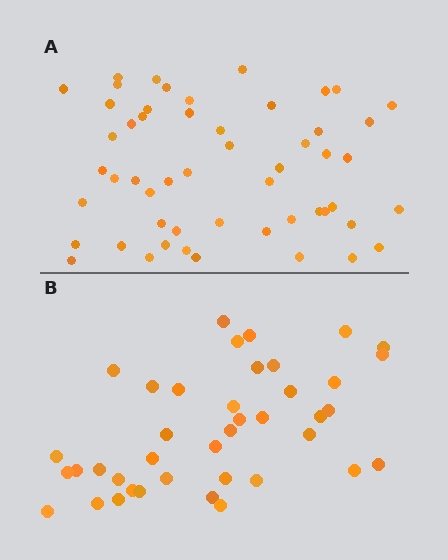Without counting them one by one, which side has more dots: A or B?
Region A (the top region) has more dots.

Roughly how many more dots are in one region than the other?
Region A has approximately 15 more dots than region B.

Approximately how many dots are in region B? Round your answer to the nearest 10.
About 40 dots.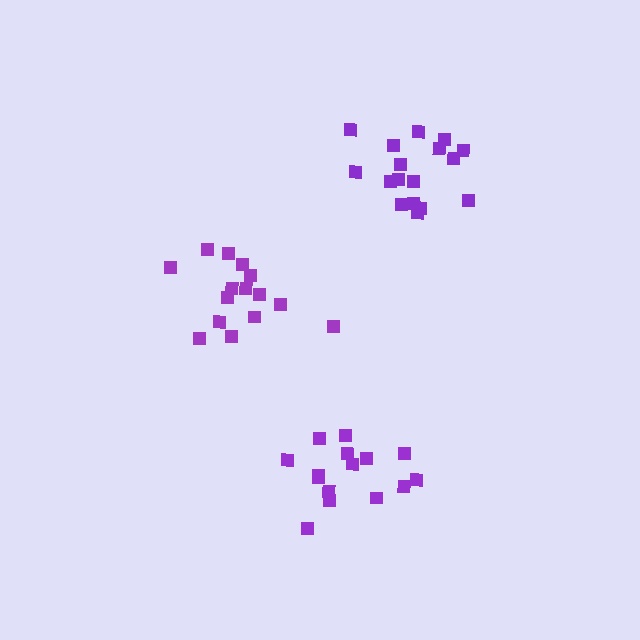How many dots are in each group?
Group 1: 15 dots, Group 2: 17 dots, Group 3: 15 dots (47 total).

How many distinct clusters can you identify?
There are 3 distinct clusters.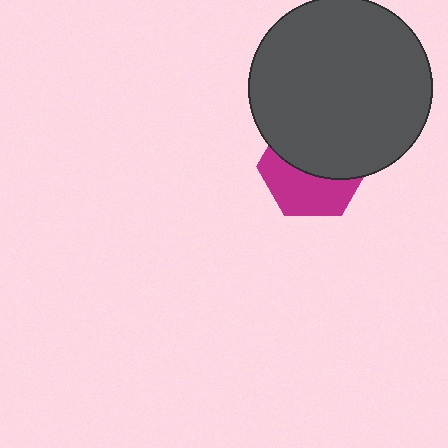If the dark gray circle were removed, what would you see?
You would see the complete magenta hexagon.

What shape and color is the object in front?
The object in front is a dark gray circle.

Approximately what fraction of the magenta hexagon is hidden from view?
Roughly 55% of the magenta hexagon is hidden behind the dark gray circle.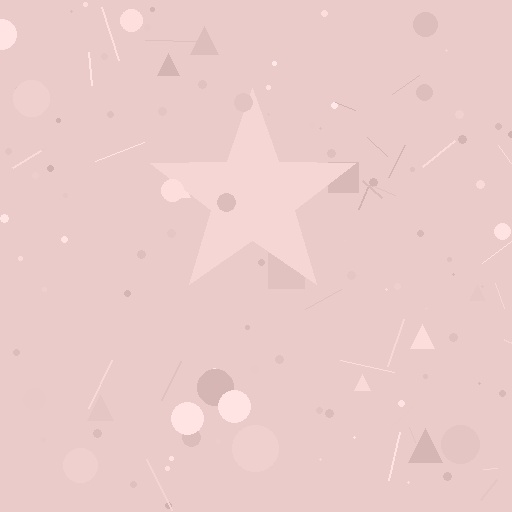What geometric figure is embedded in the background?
A star is embedded in the background.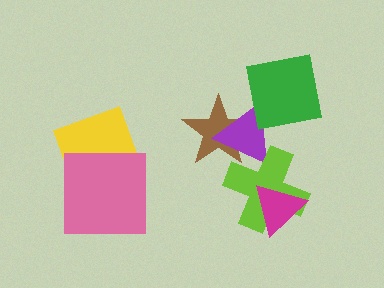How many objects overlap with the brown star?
1 object overlaps with the brown star.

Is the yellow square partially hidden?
Yes, it is partially covered by another shape.